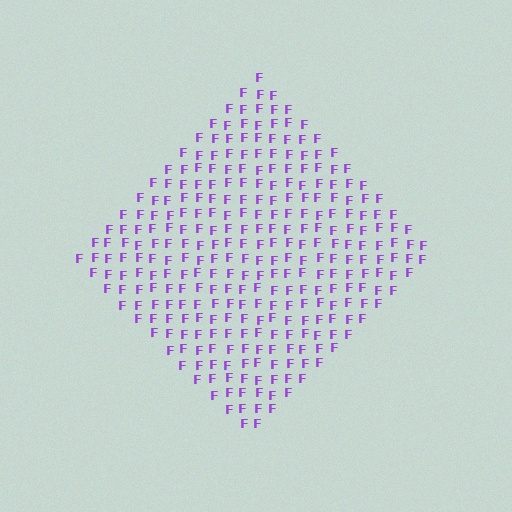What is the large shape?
The large shape is a diamond.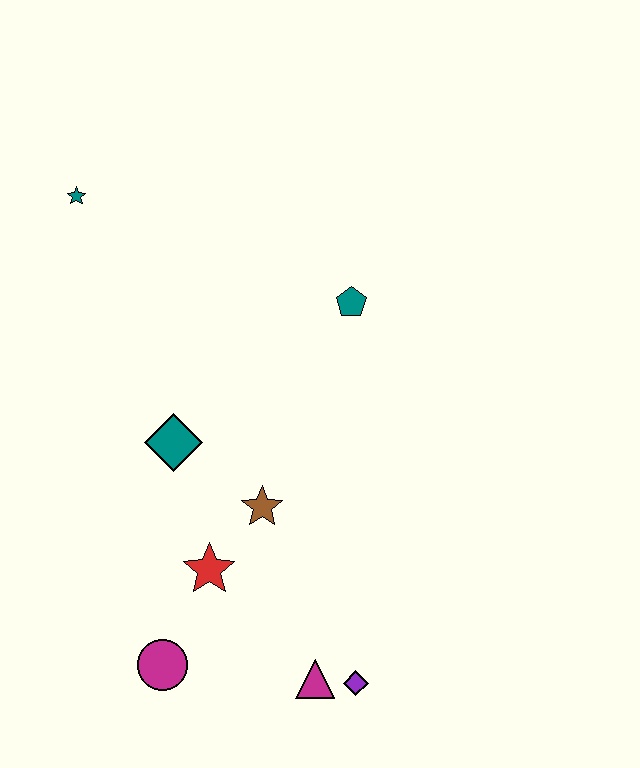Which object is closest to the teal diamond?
The brown star is closest to the teal diamond.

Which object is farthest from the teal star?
The purple diamond is farthest from the teal star.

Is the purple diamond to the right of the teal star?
Yes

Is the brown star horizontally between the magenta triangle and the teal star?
Yes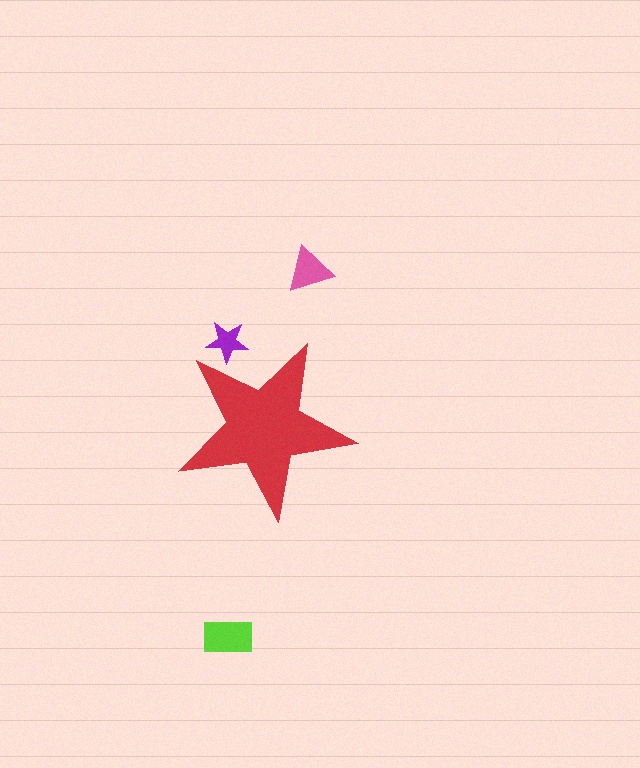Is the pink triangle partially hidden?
No, the pink triangle is fully visible.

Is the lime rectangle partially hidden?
No, the lime rectangle is fully visible.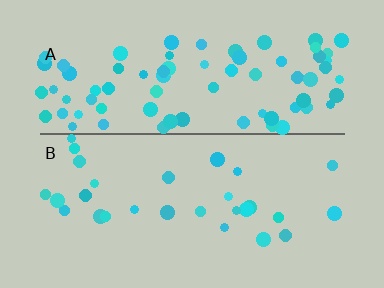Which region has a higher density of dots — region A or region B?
A (the top).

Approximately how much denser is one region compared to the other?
Approximately 2.8× — region A over region B.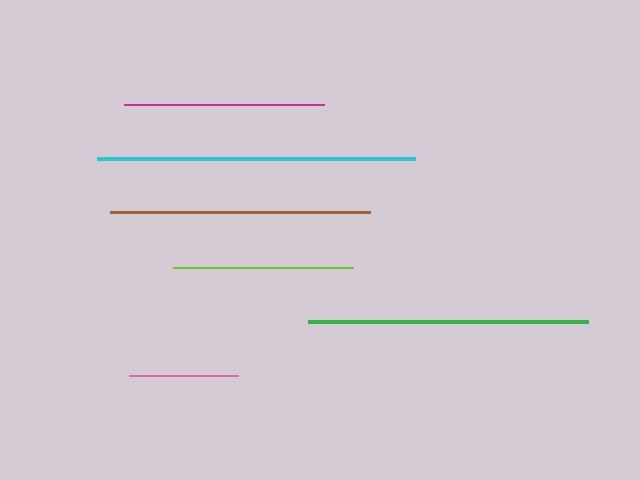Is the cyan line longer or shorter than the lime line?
The cyan line is longer than the lime line.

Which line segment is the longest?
The cyan line is the longest at approximately 317 pixels.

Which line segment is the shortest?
The pink line is the shortest at approximately 109 pixels.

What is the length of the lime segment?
The lime segment is approximately 180 pixels long.